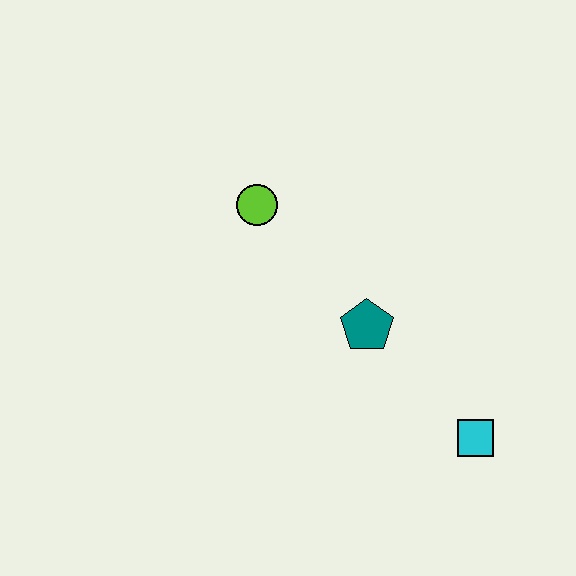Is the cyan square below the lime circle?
Yes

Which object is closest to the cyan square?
The teal pentagon is closest to the cyan square.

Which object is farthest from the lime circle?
The cyan square is farthest from the lime circle.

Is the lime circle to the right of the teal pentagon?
No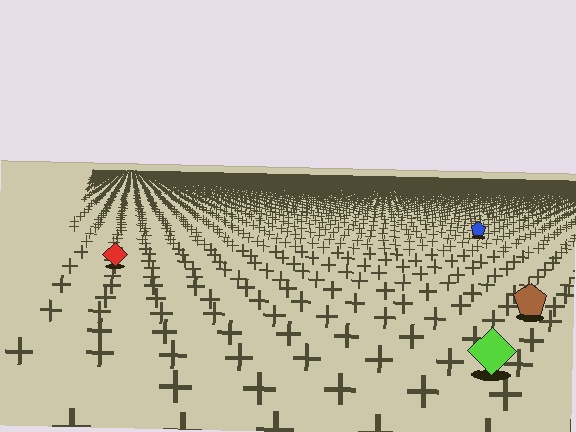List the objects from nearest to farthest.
From nearest to farthest: the lime diamond, the brown pentagon, the red diamond, the blue pentagon.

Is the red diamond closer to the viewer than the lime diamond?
No. The lime diamond is closer — you can tell from the texture gradient: the ground texture is coarser near it.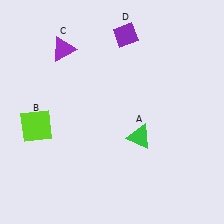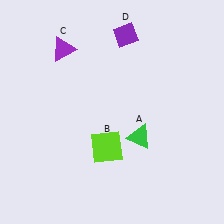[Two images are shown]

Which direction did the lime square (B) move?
The lime square (B) moved right.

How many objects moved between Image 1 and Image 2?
1 object moved between the two images.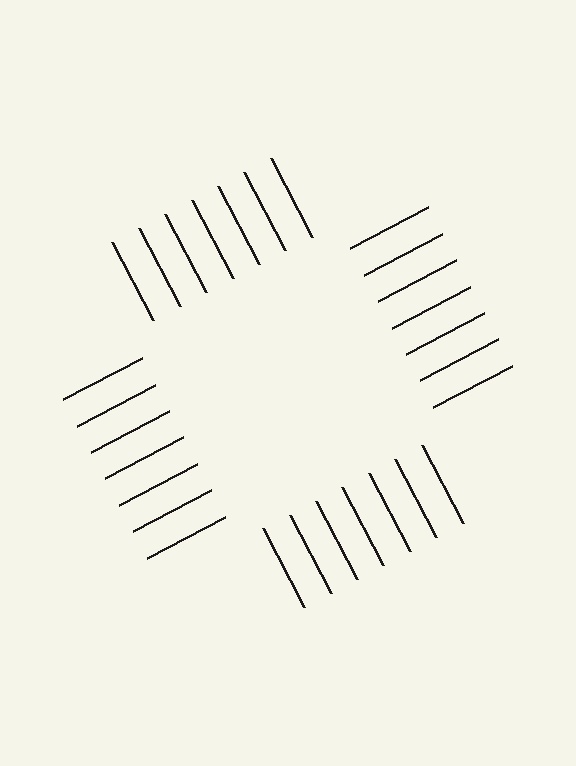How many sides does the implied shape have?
4 sides — the line-ends trace a square.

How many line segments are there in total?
28 — 7 along each of the 4 edges.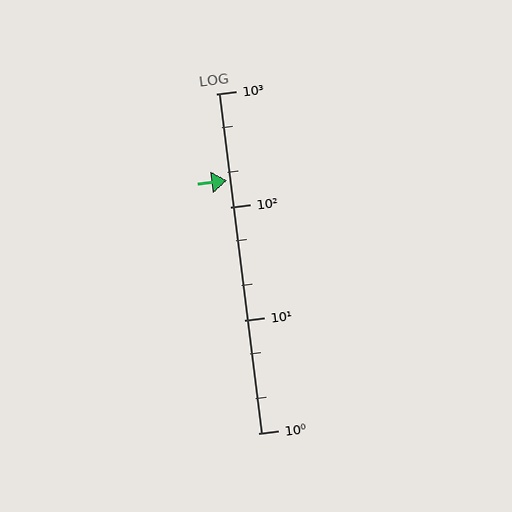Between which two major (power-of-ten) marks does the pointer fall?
The pointer is between 100 and 1000.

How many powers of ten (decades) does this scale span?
The scale spans 3 decades, from 1 to 1000.